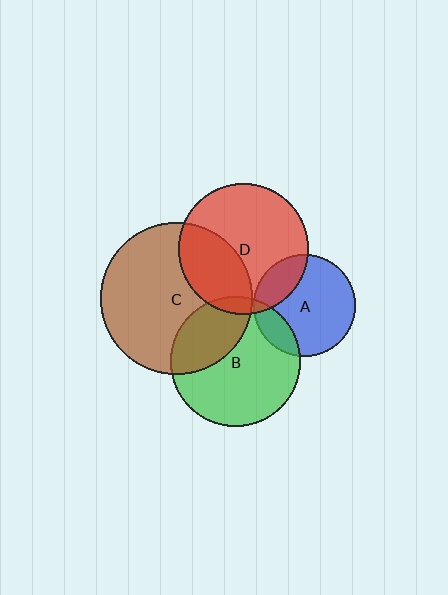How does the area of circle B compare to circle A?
Approximately 1.6 times.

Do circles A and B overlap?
Yes.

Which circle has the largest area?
Circle C (brown).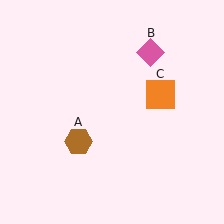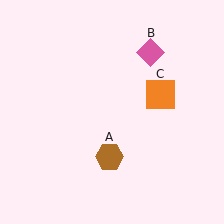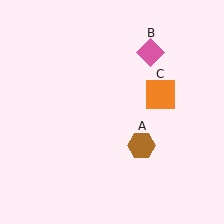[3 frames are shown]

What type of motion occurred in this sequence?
The brown hexagon (object A) rotated counterclockwise around the center of the scene.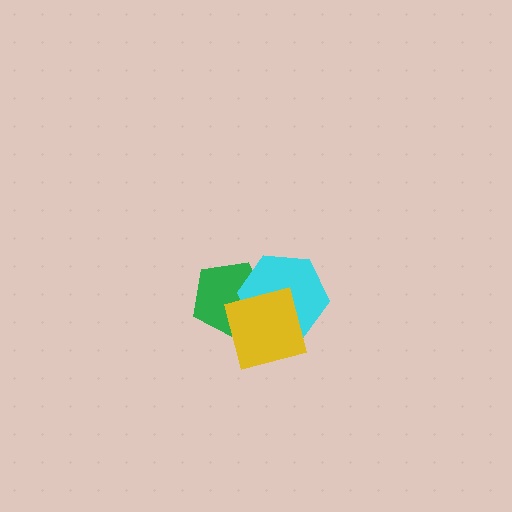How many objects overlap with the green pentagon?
2 objects overlap with the green pentagon.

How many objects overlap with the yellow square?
2 objects overlap with the yellow square.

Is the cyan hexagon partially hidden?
Yes, it is partially covered by another shape.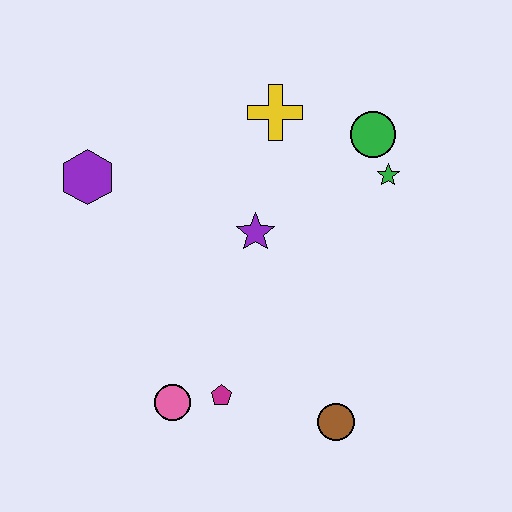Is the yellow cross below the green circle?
No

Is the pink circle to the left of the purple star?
Yes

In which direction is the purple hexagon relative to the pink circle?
The purple hexagon is above the pink circle.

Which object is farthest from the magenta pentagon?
The green circle is farthest from the magenta pentagon.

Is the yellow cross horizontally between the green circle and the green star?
No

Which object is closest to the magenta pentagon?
The pink circle is closest to the magenta pentagon.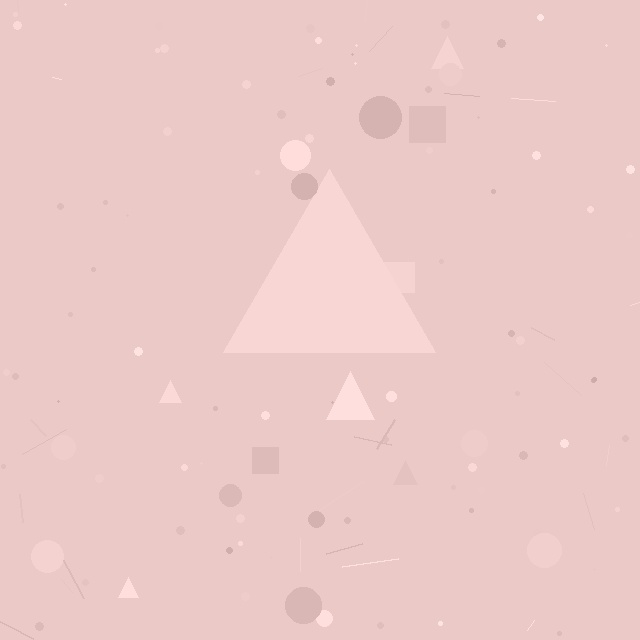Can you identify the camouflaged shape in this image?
The camouflaged shape is a triangle.